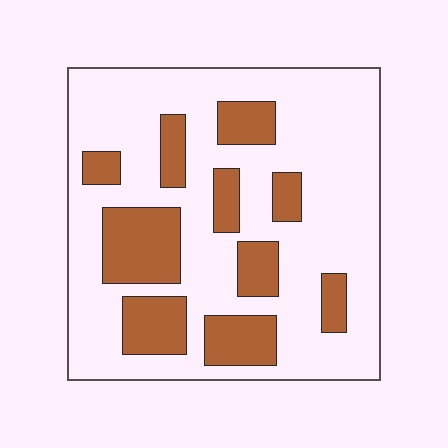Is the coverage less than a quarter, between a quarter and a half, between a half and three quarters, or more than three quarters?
Between a quarter and a half.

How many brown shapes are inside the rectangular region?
10.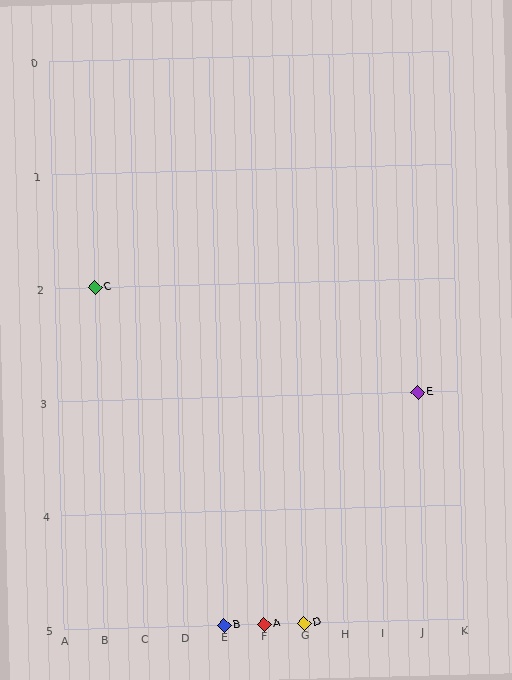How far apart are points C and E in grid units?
Points C and E are 8 columns and 1 row apart (about 8.1 grid units diagonally).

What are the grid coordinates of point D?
Point D is at grid coordinates (G, 5).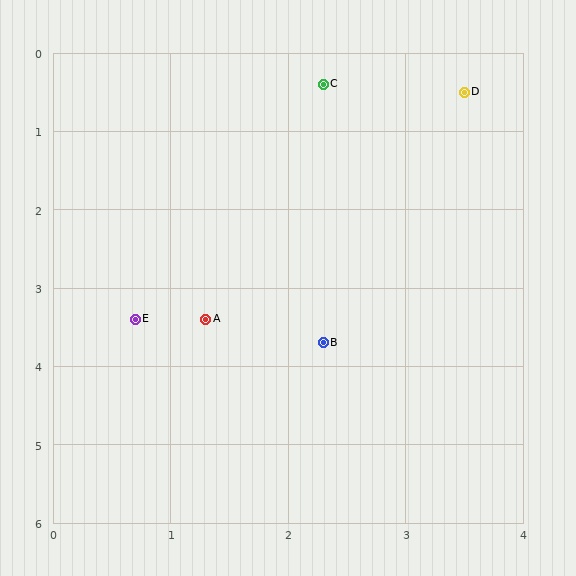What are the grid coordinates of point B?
Point B is at approximately (2.3, 3.7).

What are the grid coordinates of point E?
Point E is at approximately (0.7, 3.4).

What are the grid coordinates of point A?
Point A is at approximately (1.3, 3.4).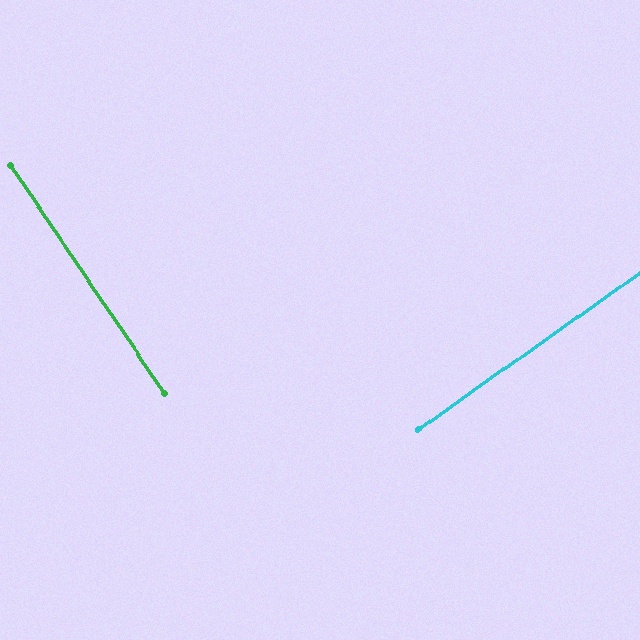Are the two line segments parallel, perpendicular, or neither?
Perpendicular — they meet at approximately 89°.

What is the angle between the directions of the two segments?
Approximately 89 degrees.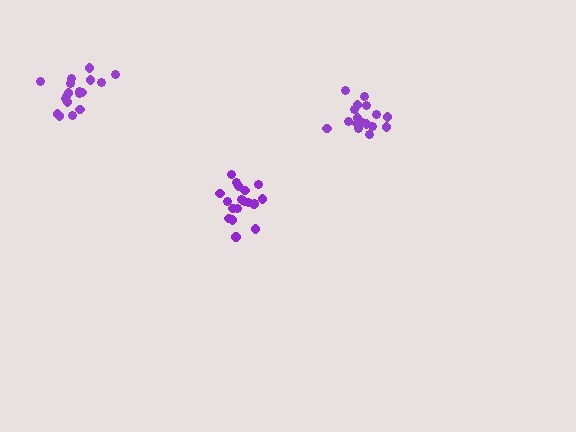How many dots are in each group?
Group 1: 19 dots, Group 2: 18 dots, Group 3: 17 dots (54 total).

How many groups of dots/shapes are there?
There are 3 groups.